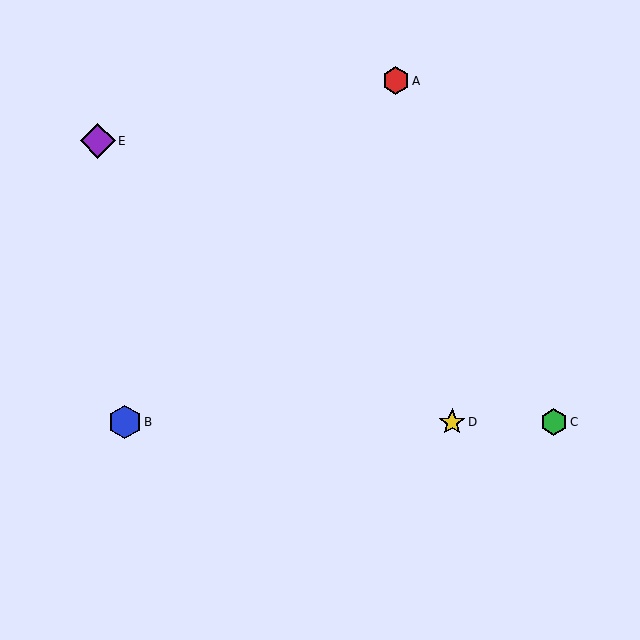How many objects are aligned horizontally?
3 objects (B, C, D) are aligned horizontally.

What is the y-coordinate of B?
Object B is at y≈422.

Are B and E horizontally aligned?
No, B is at y≈422 and E is at y≈141.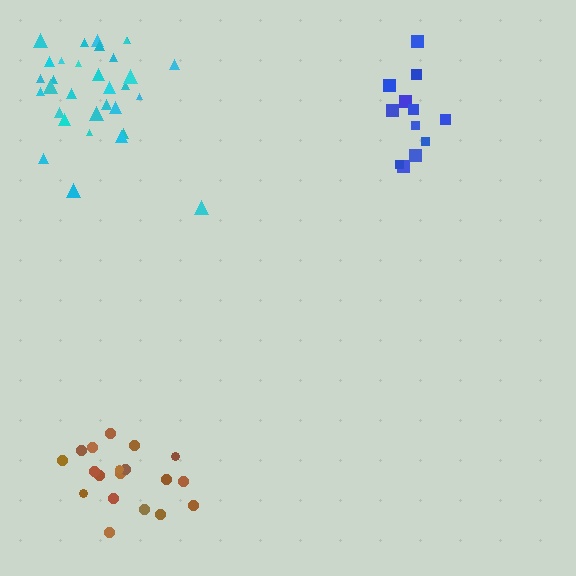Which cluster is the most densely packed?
Brown.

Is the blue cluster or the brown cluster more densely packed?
Brown.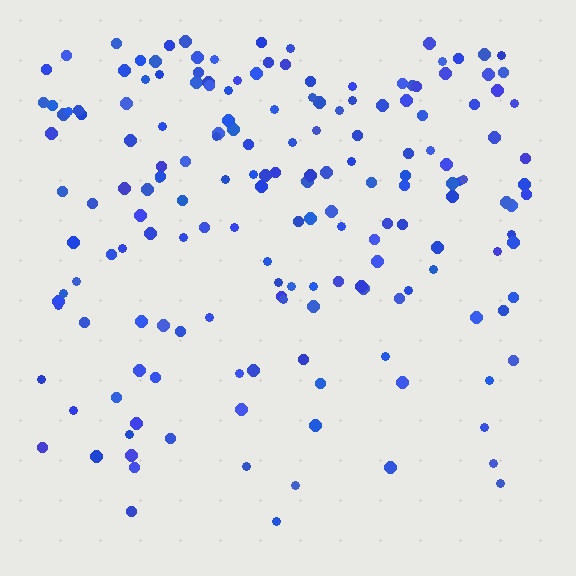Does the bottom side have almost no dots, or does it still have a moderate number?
Still a moderate number, just noticeably fewer than the top.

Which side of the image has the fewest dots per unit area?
The bottom.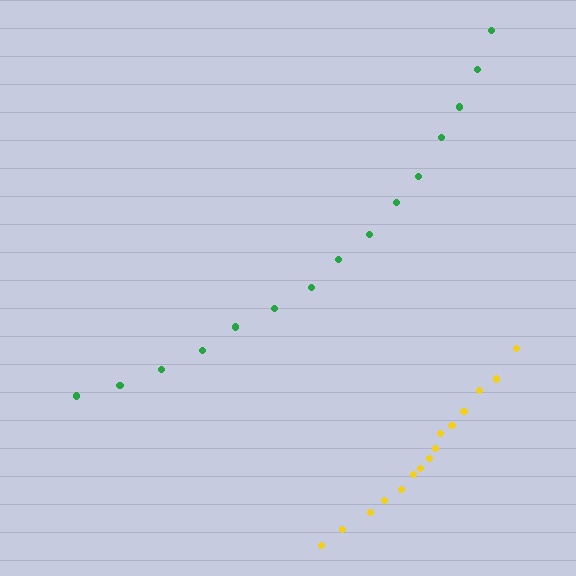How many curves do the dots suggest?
There are 2 distinct paths.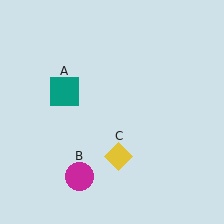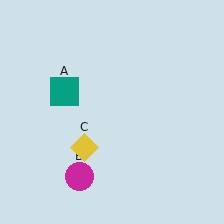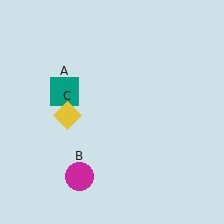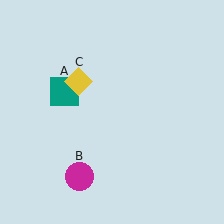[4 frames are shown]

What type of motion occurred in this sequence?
The yellow diamond (object C) rotated clockwise around the center of the scene.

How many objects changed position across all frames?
1 object changed position: yellow diamond (object C).